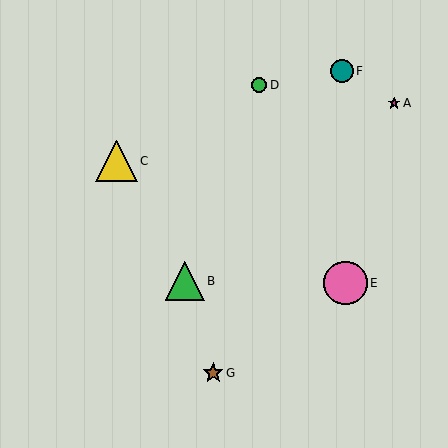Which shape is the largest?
The pink circle (labeled E) is the largest.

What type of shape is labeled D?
Shape D is a green circle.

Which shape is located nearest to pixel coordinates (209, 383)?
The brown star (labeled G) at (213, 373) is nearest to that location.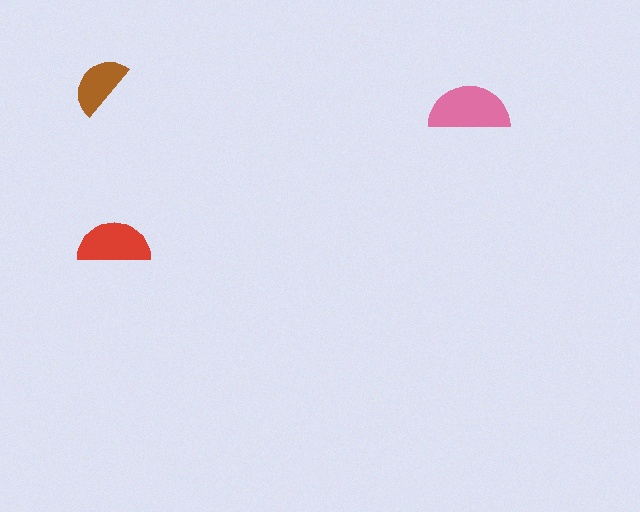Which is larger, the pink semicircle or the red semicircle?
The pink one.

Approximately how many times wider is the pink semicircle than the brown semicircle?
About 1.5 times wider.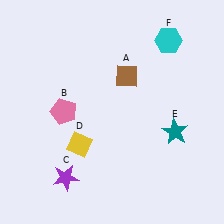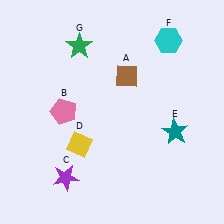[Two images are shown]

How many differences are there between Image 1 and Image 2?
There is 1 difference between the two images.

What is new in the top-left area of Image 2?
A green star (G) was added in the top-left area of Image 2.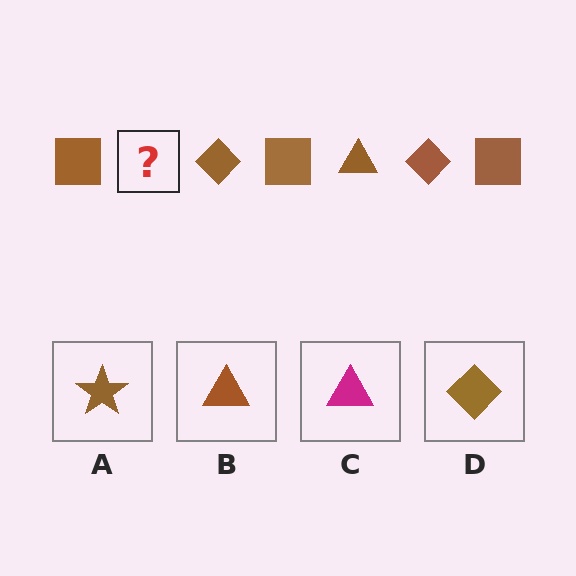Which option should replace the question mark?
Option B.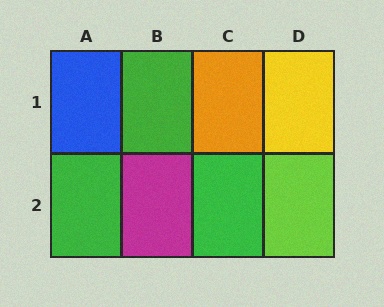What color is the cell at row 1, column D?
Yellow.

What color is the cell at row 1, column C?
Orange.